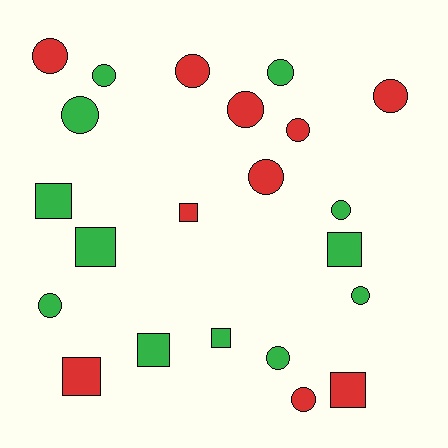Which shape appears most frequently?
Circle, with 14 objects.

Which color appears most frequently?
Green, with 12 objects.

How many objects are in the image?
There are 22 objects.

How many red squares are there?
There are 3 red squares.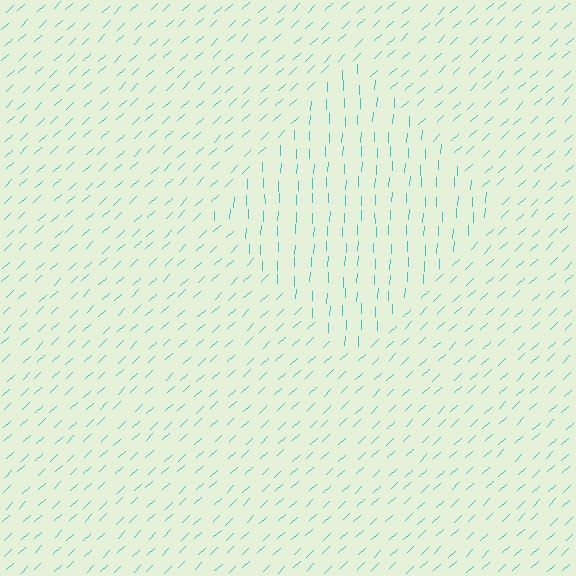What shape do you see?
I see a diamond.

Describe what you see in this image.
The image is filled with small cyan line segments. A diamond region in the image has lines oriented differently from the surrounding lines, creating a visible texture boundary.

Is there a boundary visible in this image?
Yes, there is a texture boundary formed by a change in line orientation.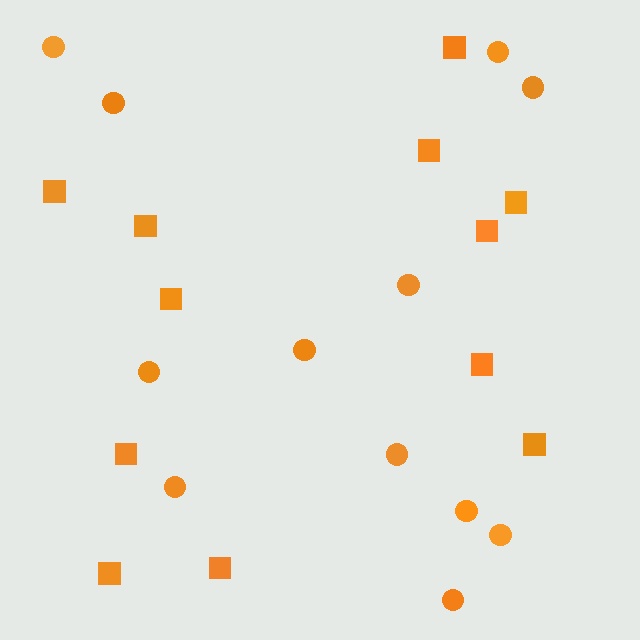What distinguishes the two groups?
There are 2 groups: one group of circles (12) and one group of squares (12).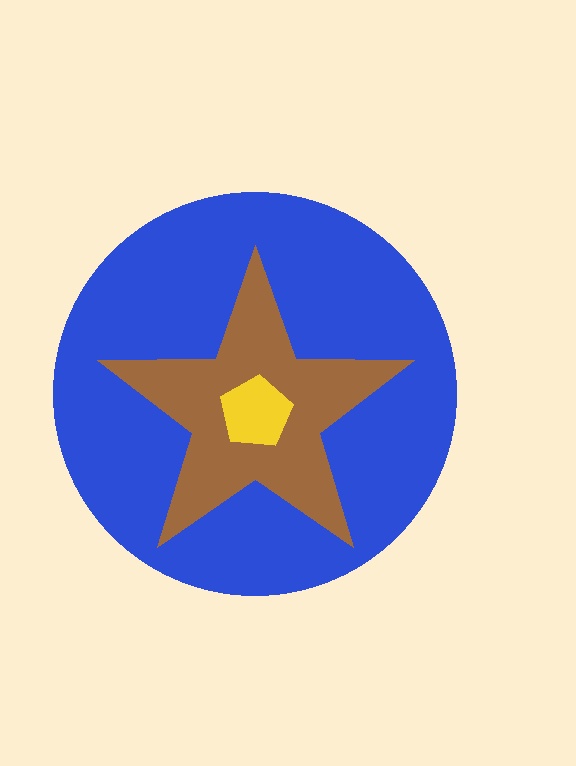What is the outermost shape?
The blue circle.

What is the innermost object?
The yellow pentagon.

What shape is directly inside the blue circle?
The brown star.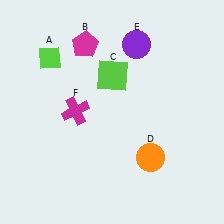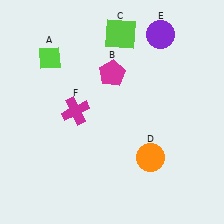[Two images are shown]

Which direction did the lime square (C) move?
The lime square (C) moved up.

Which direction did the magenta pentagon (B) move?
The magenta pentagon (B) moved down.